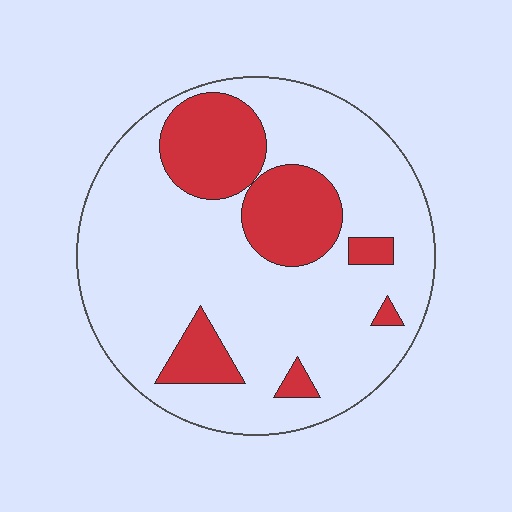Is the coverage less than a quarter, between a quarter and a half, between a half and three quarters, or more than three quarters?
Less than a quarter.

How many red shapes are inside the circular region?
6.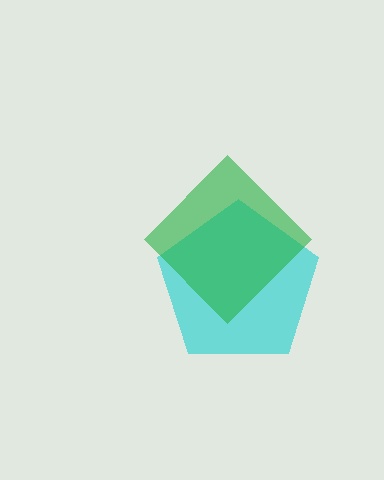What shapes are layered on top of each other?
The layered shapes are: a cyan pentagon, a green diamond.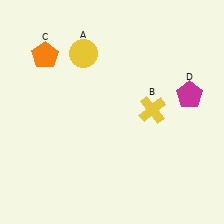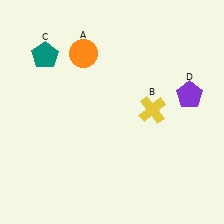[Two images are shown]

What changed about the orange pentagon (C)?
In Image 1, C is orange. In Image 2, it changed to teal.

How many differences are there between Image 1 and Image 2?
There are 3 differences between the two images.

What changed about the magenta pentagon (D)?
In Image 1, D is magenta. In Image 2, it changed to purple.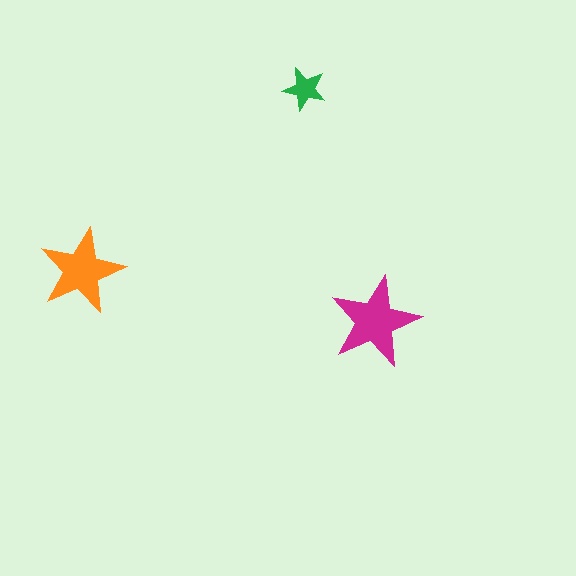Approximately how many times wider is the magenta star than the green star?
About 2 times wider.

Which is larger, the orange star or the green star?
The orange one.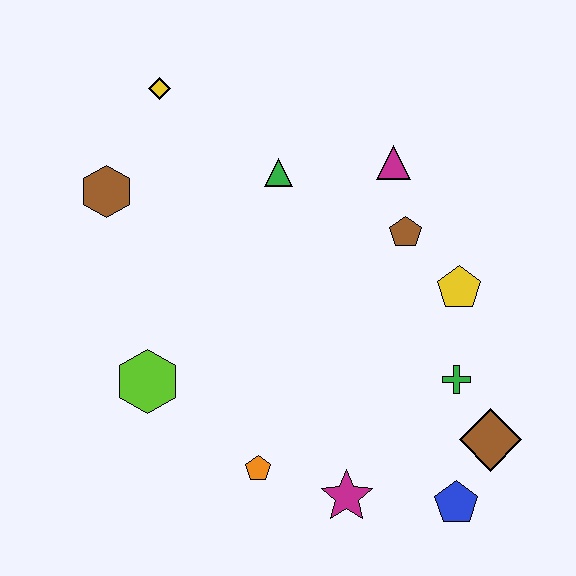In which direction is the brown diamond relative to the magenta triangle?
The brown diamond is below the magenta triangle.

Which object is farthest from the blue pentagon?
The yellow diamond is farthest from the blue pentagon.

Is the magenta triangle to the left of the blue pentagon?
Yes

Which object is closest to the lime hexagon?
The orange pentagon is closest to the lime hexagon.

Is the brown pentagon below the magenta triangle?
Yes